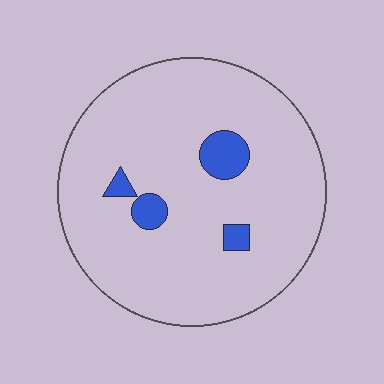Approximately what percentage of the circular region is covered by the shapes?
Approximately 10%.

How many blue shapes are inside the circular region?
4.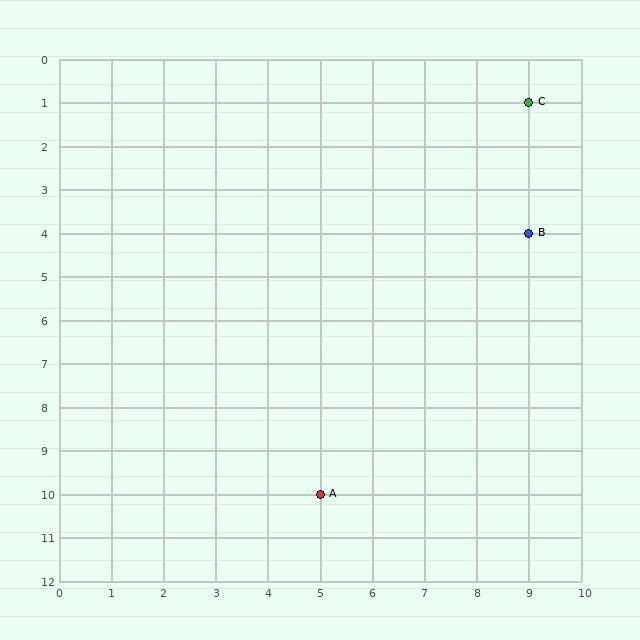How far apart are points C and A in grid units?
Points C and A are 4 columns and 9 rows apart (about 9.8 grid units diagonally).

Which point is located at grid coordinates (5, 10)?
Point A is at (5, 10).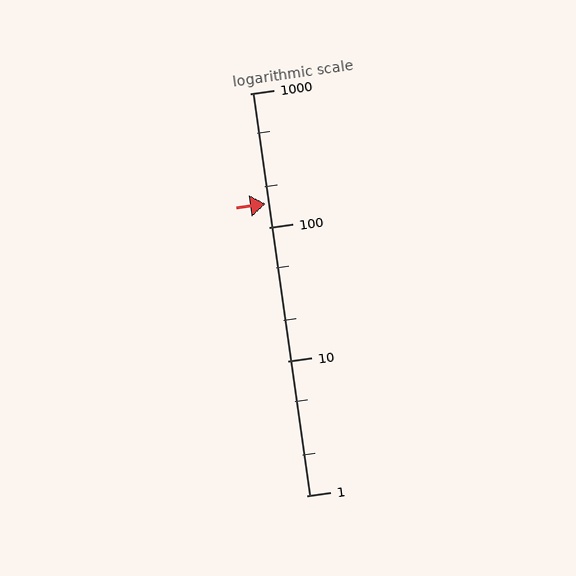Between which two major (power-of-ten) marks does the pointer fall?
The pointer is between 100 and 1000.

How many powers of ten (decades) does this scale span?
The scale spans 3 decades, from 1 to 1000.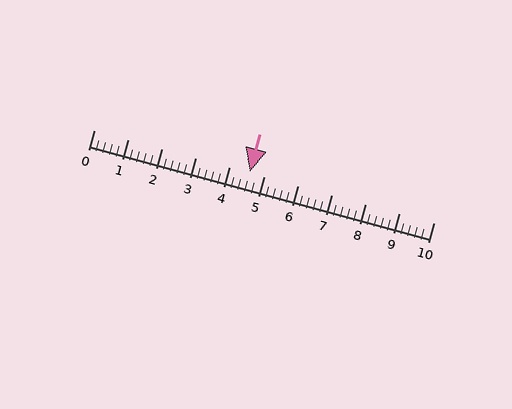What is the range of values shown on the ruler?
The ruler shows values from 0 to 10.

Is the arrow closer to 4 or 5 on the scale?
The arrow is closer to 5.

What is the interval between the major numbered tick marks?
The major tick marks are spaced 1 units apart.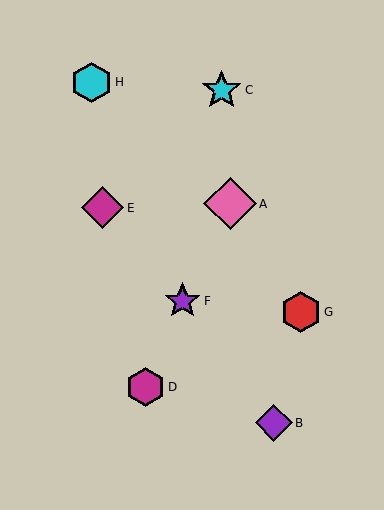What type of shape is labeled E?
Shape E is a magenta diamond.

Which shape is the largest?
The pink diamond (labeled A) is the largest.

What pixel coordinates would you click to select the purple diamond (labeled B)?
Click at (274, 423) to select the purple diamond B.